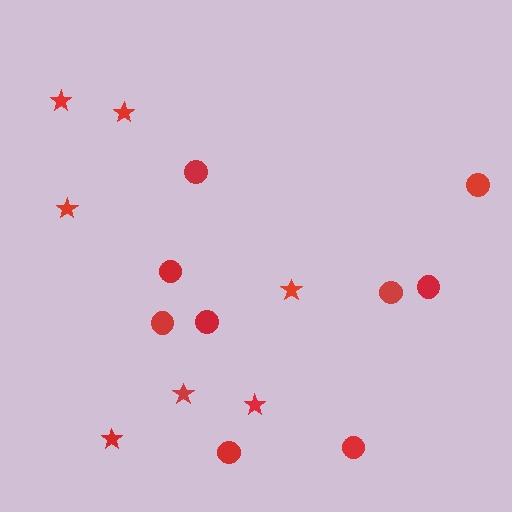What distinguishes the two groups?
There are 2 groups: one group of circles (9) and one group of stars (7).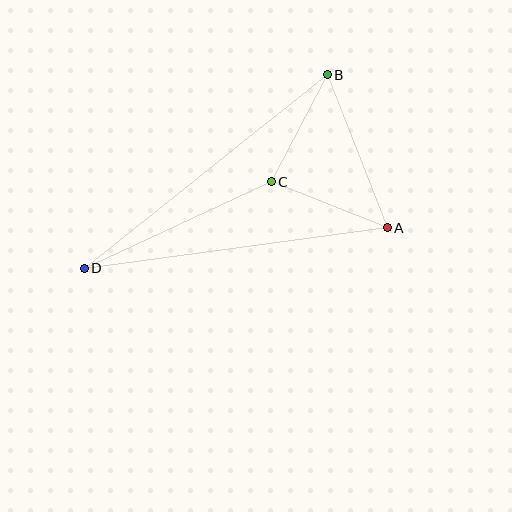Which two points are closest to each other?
Points B and C are closest to each other.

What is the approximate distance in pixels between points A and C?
The distance between A and C is approximately 125 pixels.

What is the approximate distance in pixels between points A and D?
The distance between A and D is approximately 306 pixels.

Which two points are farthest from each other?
Points B and D are farthest from each other.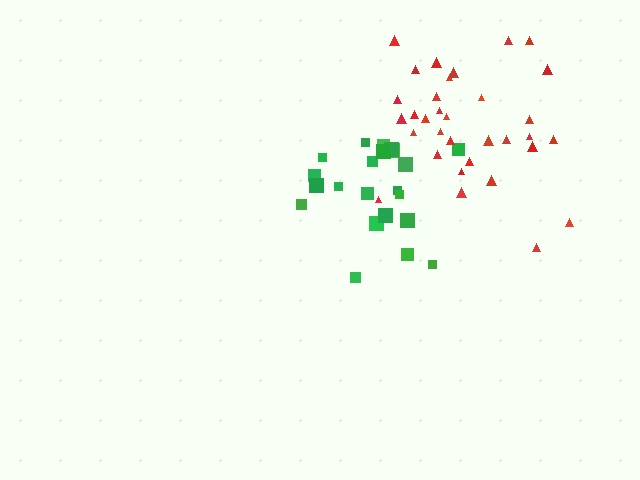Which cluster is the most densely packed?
Green.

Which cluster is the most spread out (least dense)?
Red.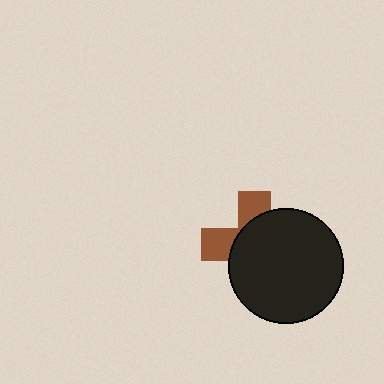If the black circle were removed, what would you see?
You would see the complete brown cross.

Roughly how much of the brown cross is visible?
A small part of it is visible (roughly 33%).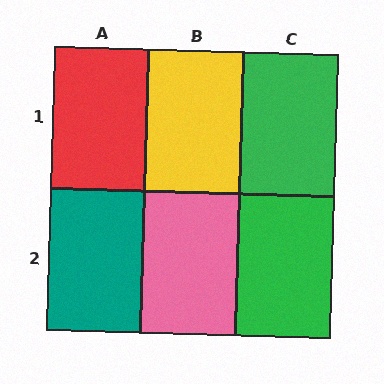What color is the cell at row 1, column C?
Green.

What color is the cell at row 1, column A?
Red.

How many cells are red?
1 cell is red.